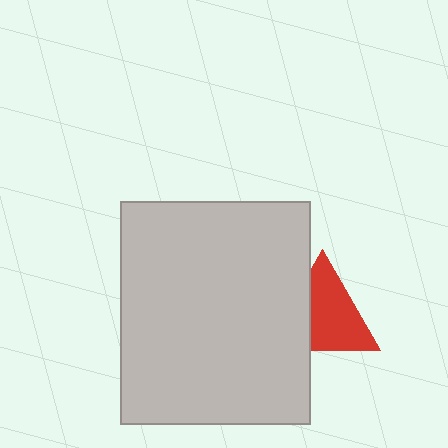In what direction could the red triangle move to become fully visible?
The red triangle could move right. That would shift it out from behind the light gray rectangle entirely.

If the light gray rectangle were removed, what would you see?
You would see the complete red triangle.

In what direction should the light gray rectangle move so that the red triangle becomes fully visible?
The light gray rectangle should move left. That is the shortest direction to clear the overlap and leave the red triangle fully visible.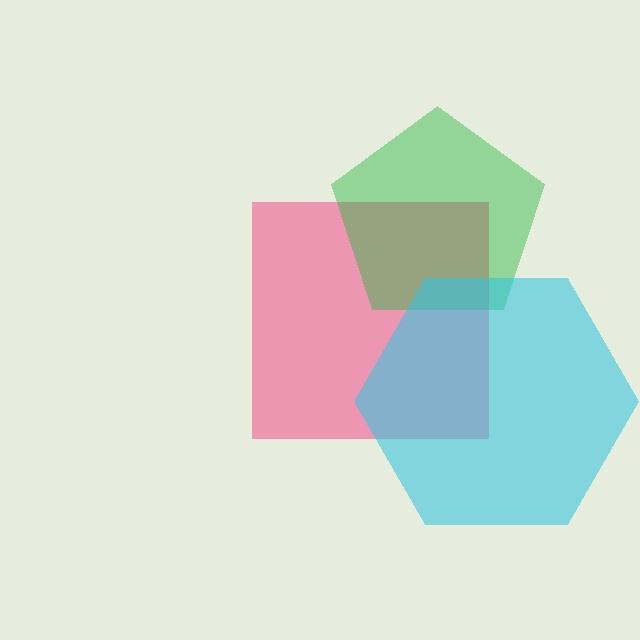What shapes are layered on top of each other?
The layered shapes are: a pink square, a green pentagon, a cyan hexagon.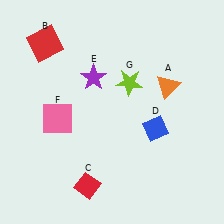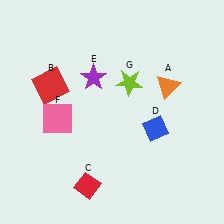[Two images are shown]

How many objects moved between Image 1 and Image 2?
1 object moved between the two images.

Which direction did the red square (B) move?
The red square (B) moved down.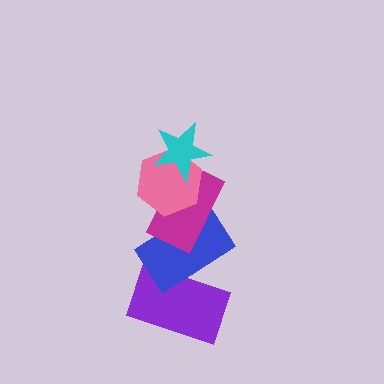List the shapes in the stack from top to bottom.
From top to bottom: the cyan star, the pink hexagon, the magenta rectangle, the blue rectangle, the purple rectangle.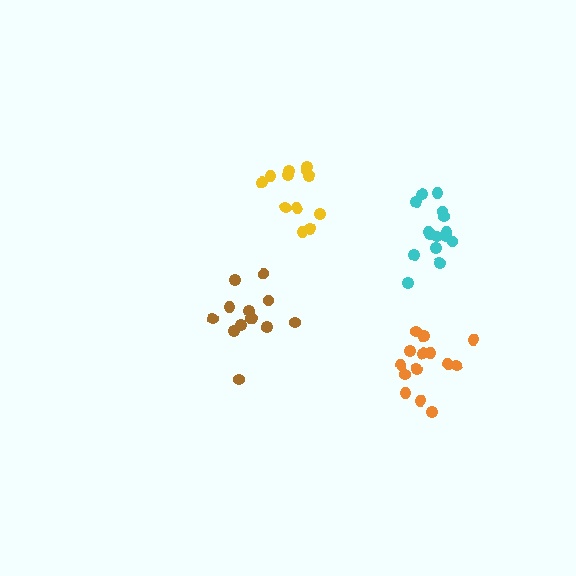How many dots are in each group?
Group 1: 15 dots, Group 2: 13 dots, Group 3: 12 dots, Group 4: 14 dots (54 total).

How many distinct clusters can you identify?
There are 4 distinct clusters.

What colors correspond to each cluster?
The clusters are colored: cyan, brown, yellow, orange.